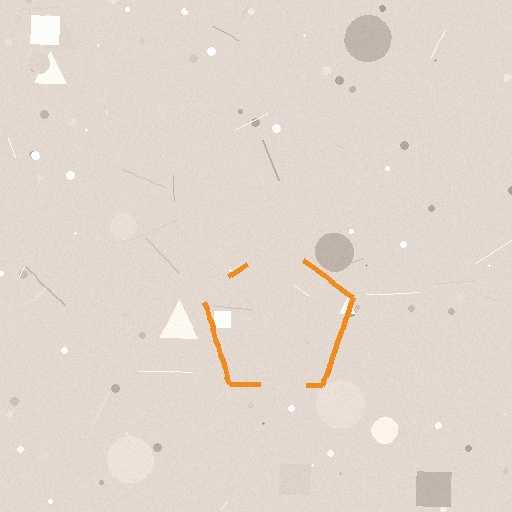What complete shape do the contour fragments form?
The contour fragments form a pentagon.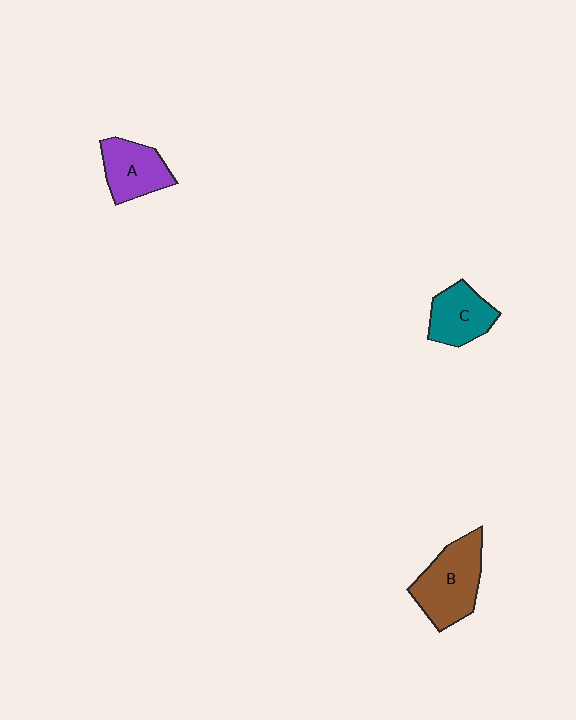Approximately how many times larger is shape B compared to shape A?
Approximately 1.4 times.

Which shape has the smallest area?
Shape C (teal).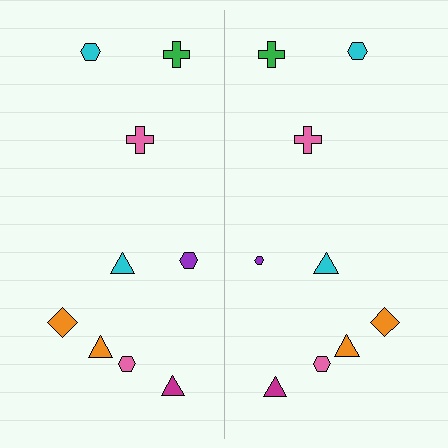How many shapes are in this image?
There are 18 shapes in this image.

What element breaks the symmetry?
The purple hexagon on the right side has a different size than its mirror counterpart.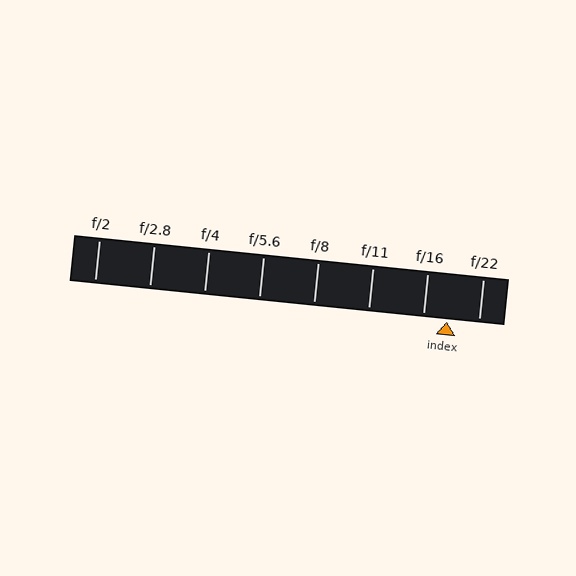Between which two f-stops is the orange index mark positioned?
The index mark is between f/16 and f/22.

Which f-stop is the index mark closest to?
The index mark is closest to f/16.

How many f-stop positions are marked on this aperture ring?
There are 8 f-stop positions marked.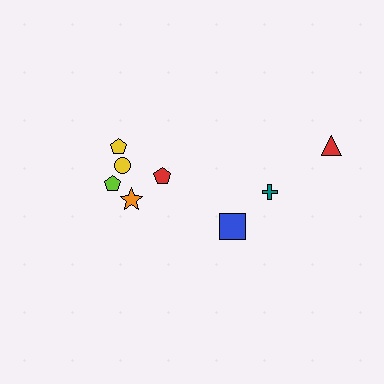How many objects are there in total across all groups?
There are 8 objects.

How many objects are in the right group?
There are 3 objects.